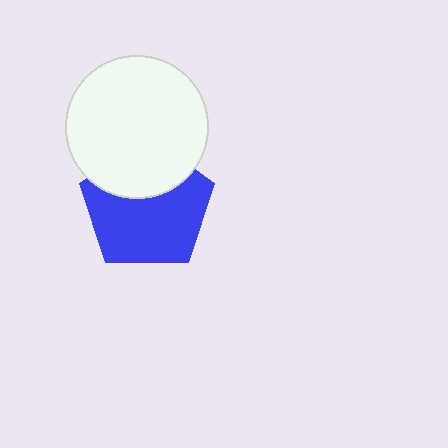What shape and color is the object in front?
The object in front is a white circle.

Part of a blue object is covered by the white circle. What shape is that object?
It is a pentagon.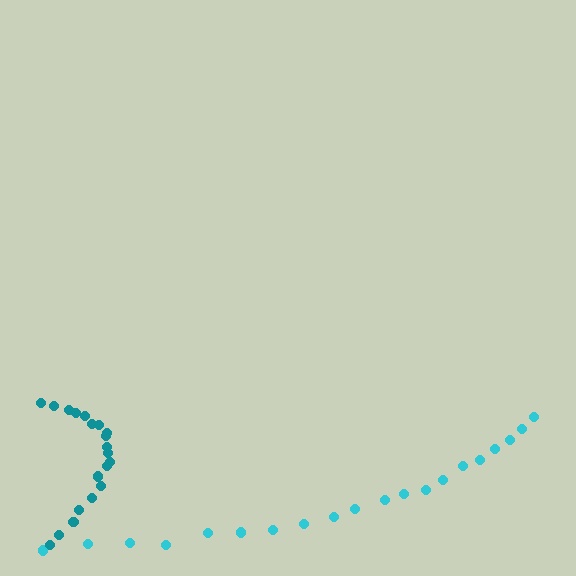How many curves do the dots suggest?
There are 2 distinct paths.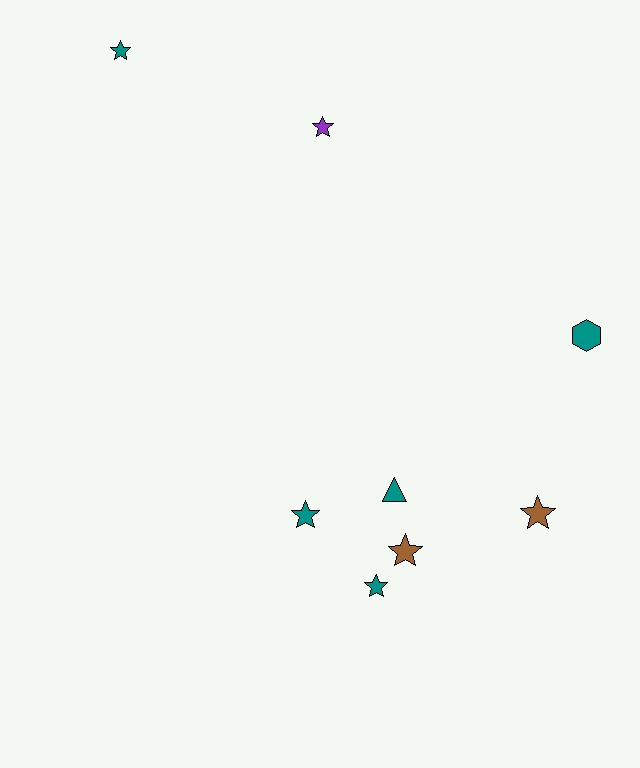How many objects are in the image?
There are 8 objects.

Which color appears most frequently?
Teal, with 5 objects.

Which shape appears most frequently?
Star, with 6 objects.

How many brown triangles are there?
There are no brown triangles.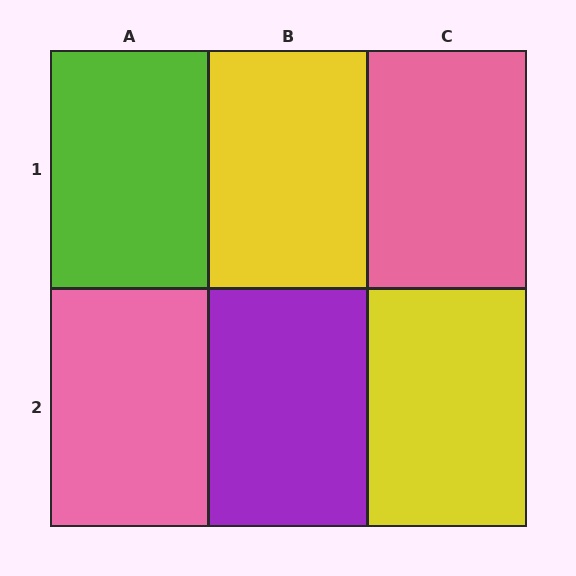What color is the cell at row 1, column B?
Yellow.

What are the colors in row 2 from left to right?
Pink, purple, yellow.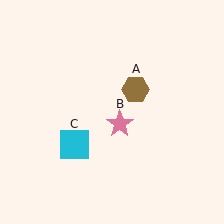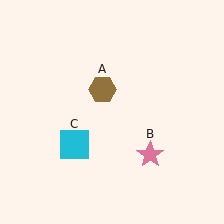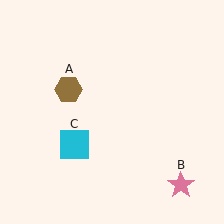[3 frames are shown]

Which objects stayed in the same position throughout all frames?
Cyan square (object C) remained stationary.